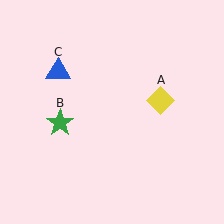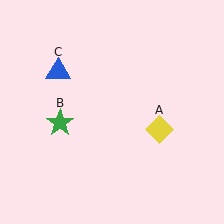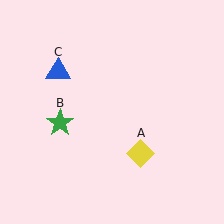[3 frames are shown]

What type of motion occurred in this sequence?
The yellow diamond (object A) rotated clockwise around the center of the scene.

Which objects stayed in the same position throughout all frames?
Green star (object B) and blue triangle (object C) remained stationary.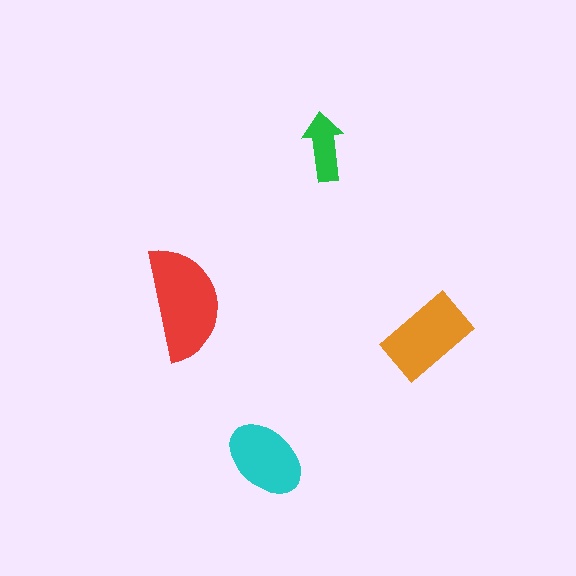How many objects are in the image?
There are 4 objects in the image.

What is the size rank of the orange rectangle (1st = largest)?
2nd.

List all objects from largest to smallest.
The red semicircle, the orange rectangle, the cyan ellipse, the green arrow.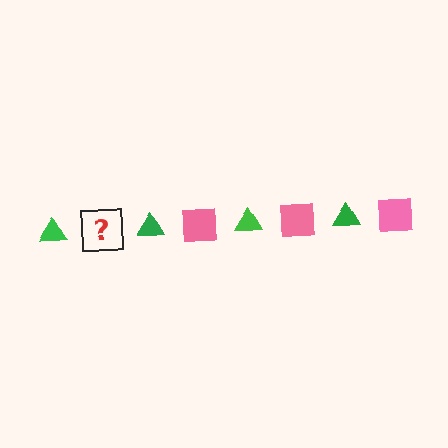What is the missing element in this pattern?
The missing element is a pink square.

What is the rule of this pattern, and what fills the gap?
The rule is that the pattern alternates between green triangle and pink square. The gap should be filled with a pink square.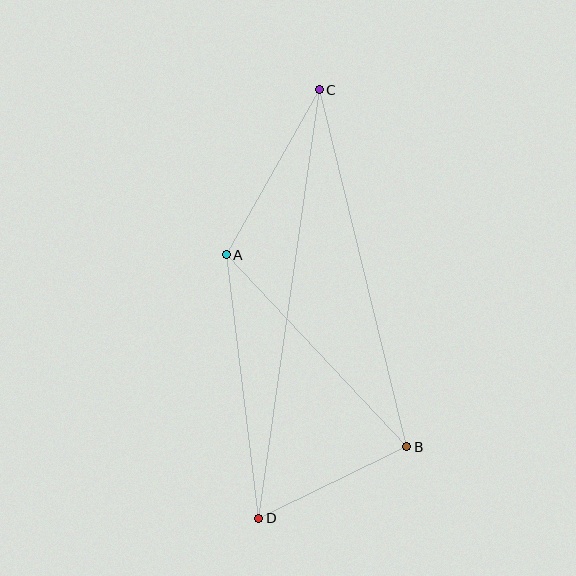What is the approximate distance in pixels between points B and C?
The distance between B and C is approximately 368 pixels.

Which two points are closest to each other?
Points B and D are closest to each other.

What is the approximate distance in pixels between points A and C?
The distance between A and C is approximately 189 pixels.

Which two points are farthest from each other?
Points C and D are farthest from each other.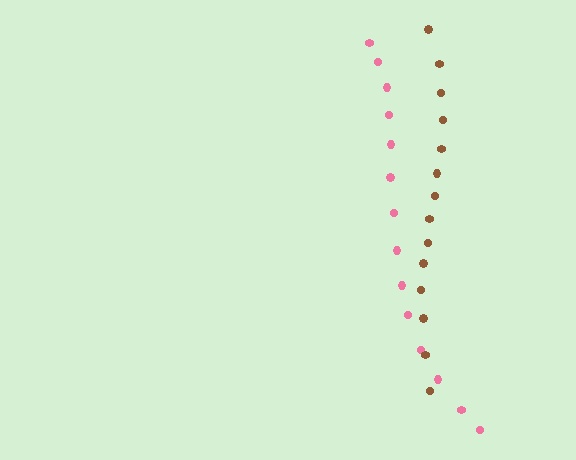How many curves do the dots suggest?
There are 2 distinct paths.